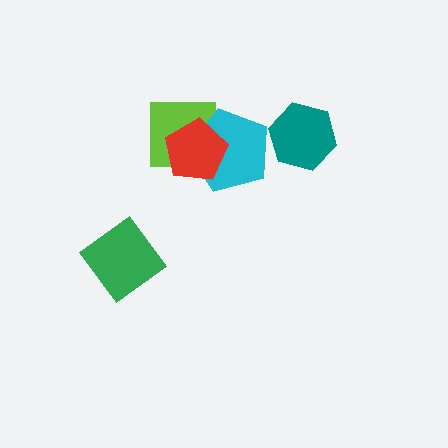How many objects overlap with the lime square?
2 objects overlap with the lime square.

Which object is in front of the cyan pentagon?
The red pentagon is in front of the cyan pentagon.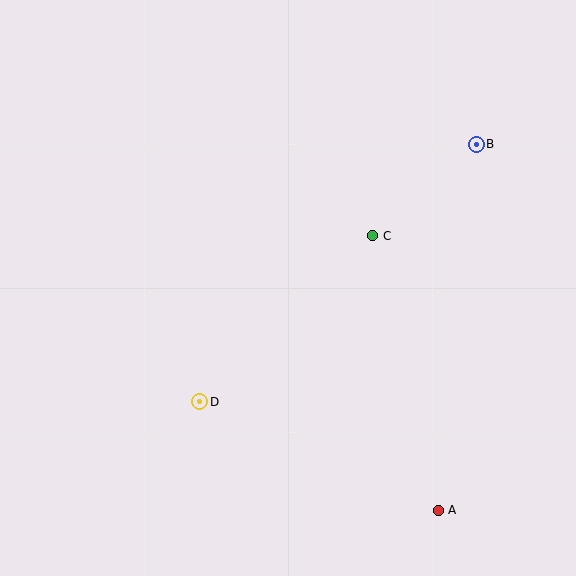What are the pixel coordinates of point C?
Point C is at (373, 236).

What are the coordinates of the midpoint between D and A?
The midpoint between D and A is at (319, 456).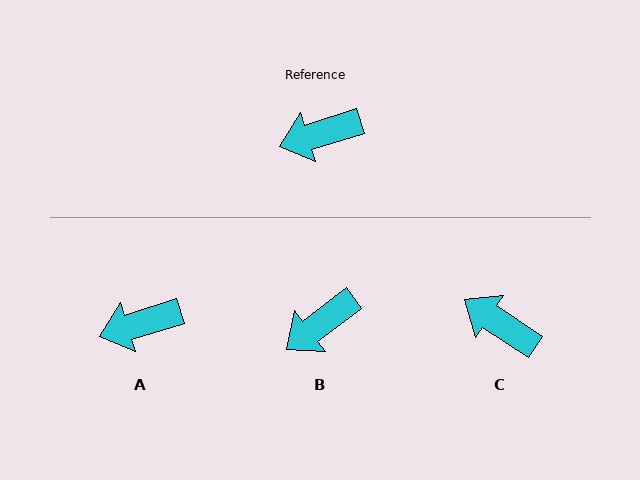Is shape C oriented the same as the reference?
No, it is off by about 51 degrees.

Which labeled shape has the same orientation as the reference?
A.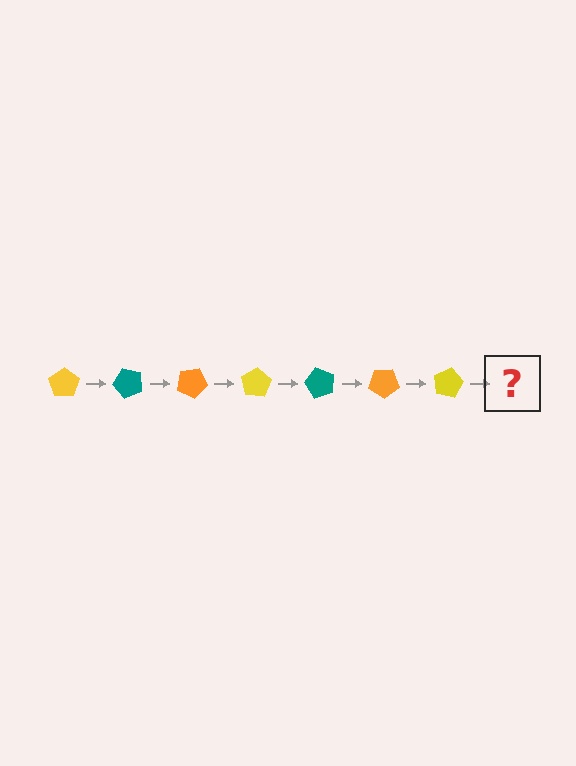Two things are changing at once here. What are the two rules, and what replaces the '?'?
The two rules are that it rotates 50 degrees each step and the color cycles through yellow, teal, and orange. The '?' should be a teal pentagon, rotated 350 degrees from the start.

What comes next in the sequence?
The next element should be a teal pentagon, rotated 350 degrees from the start.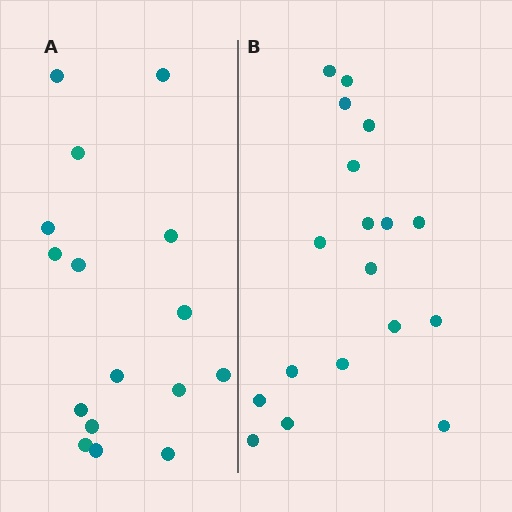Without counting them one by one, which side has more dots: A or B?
Region B (the right region) has more dots.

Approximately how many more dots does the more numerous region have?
Region B has just a few more — roughly 2 or 3 more dots than region A.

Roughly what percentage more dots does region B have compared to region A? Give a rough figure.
About 10% more.